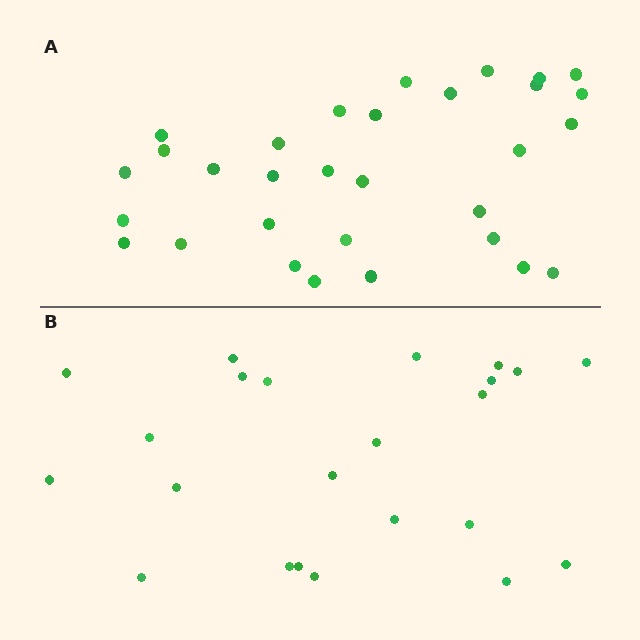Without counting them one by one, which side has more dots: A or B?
Region A (the top region) has more dots.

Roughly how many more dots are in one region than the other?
Region A has roughly 8 or so more dots than region B.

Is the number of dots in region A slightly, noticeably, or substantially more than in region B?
Region A has noticeably more, but not dramatically so. The ratio is roughly 1.3 to 1.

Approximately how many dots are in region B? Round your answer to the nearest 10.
About 20 dots. (The exact count is 23, which rounds to 20.)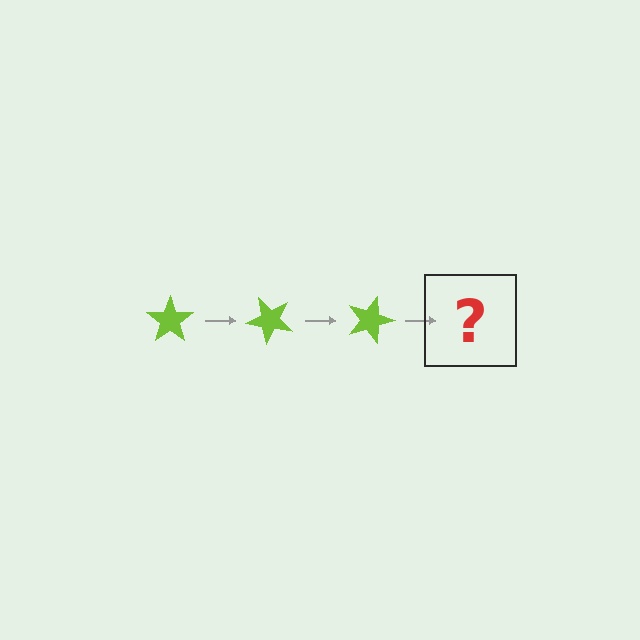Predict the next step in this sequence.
The next step is a lime star rotated 135 degrees.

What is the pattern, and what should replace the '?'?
The pattern is that the star rotates 45 degrees each step. The '?' should be a lime star rotated 135 degrees.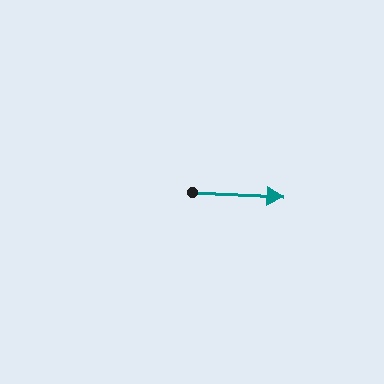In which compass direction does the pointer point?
East.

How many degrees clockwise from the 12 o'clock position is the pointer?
Approximately 93 degrees.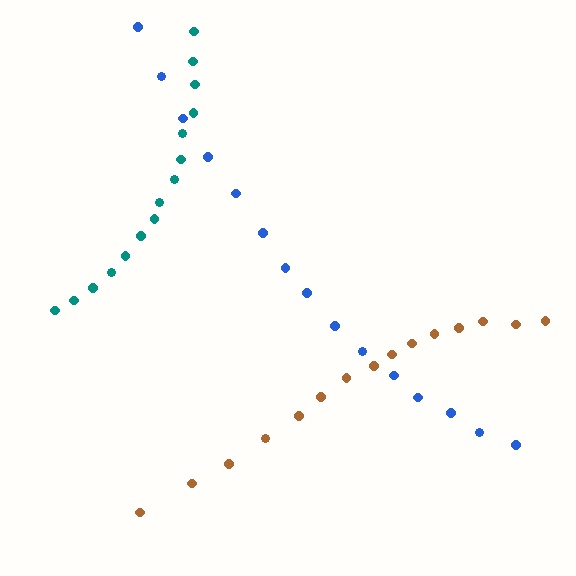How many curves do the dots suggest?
There are 3 distinct paths.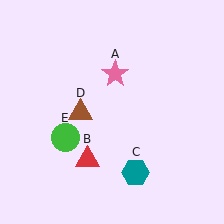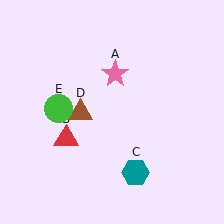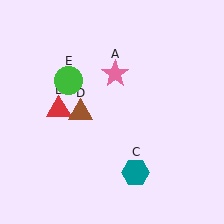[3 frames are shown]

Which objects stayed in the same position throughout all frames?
Pink star (object A) and teal hexagon (object C) and brown triangle (object D) remained stationary.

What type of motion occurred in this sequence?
The red triangle (object B), green circle (object E) rotated clockwise around the center of the scene.